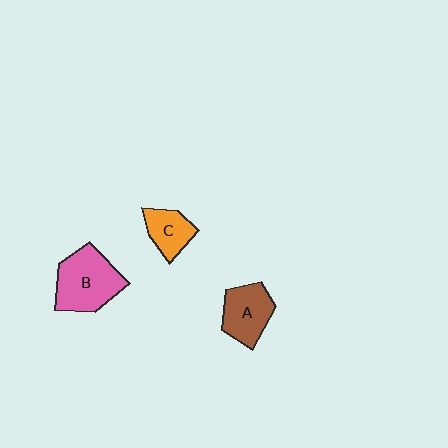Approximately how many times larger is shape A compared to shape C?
Approximately 1.3 times.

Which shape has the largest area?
Shape B (pink).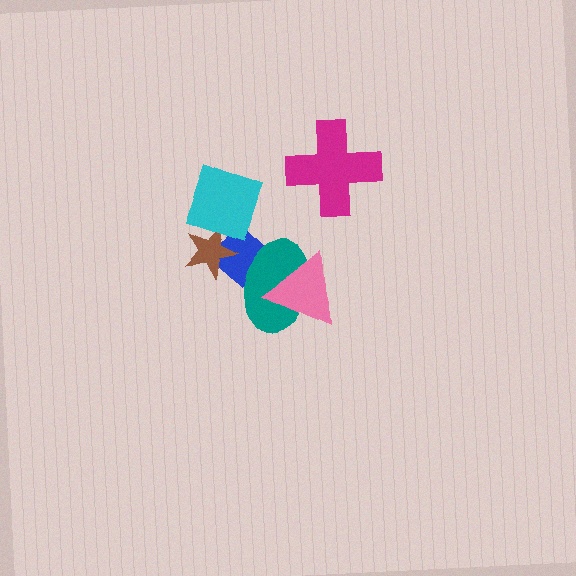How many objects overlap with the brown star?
2 objects overlap with the brown star.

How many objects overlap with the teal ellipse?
2 objects overlap with the teal ellipse.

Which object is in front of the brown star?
The cyan diamond is in front of the brown star.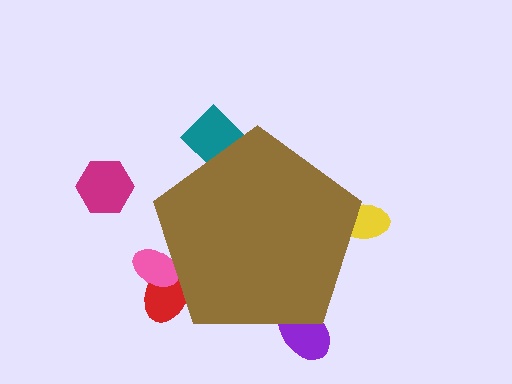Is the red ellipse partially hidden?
Yes, the red ellipse is partially hidden behind the brown pentagon.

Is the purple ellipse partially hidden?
Yes, the purple ellipse is partially hidden behind the brown pentagon.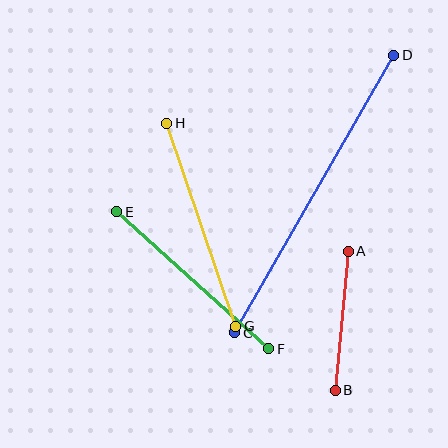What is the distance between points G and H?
The distance is approximately 214 pixels.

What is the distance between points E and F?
The distance is approximately 205 pixels.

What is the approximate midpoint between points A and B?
The midpoint is at approximately (342, 321) pixels.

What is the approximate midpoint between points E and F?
The midpoint is at approximately (193, 280) pixels.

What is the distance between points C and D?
The distance is approximately 320 pixels.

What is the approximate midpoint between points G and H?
The midpoint is at approximately (201, 225) pixels.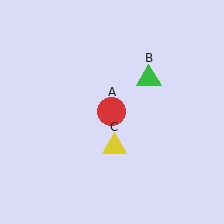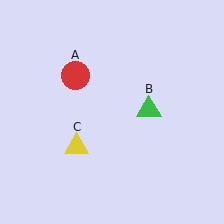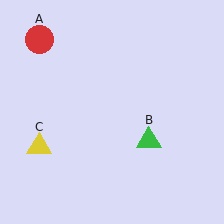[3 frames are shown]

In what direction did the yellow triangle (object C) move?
The yellow triangle (object C) moved left.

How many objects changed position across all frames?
3 objects changed position: red circle (object A), green triangle (object B), yellow triangle (object C).